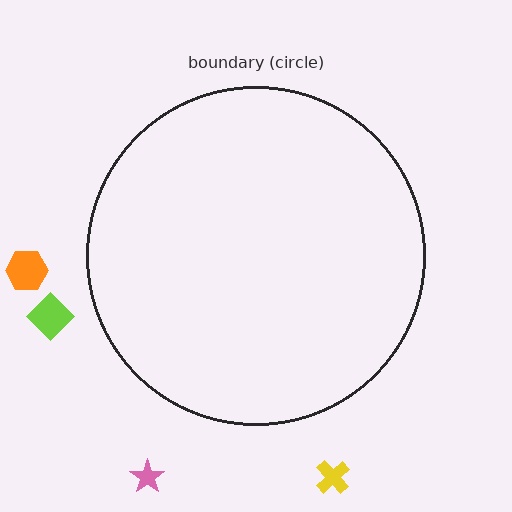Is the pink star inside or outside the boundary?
Outside.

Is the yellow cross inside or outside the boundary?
Outside.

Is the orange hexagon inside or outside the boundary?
Outside.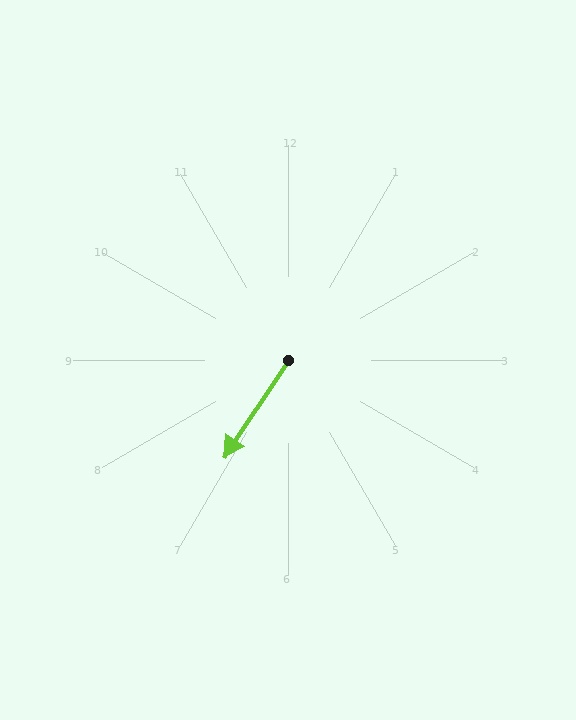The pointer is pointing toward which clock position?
Roughly 7 o'clock.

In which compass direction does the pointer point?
Southwest.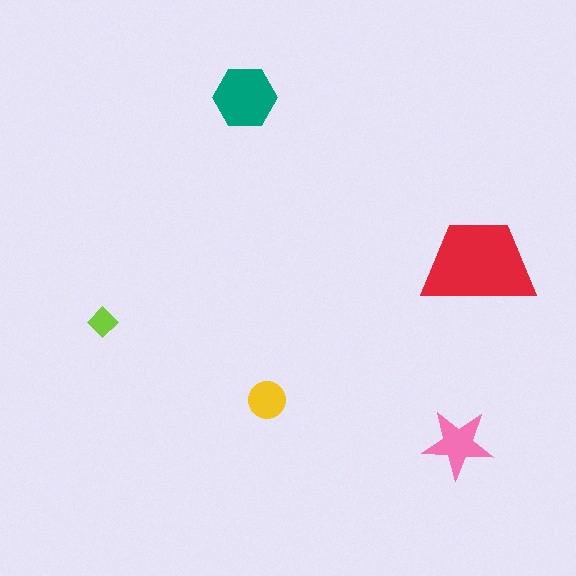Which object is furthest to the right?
The red trapezoid is rightmost.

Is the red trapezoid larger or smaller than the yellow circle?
Larger.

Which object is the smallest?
The lime diamond.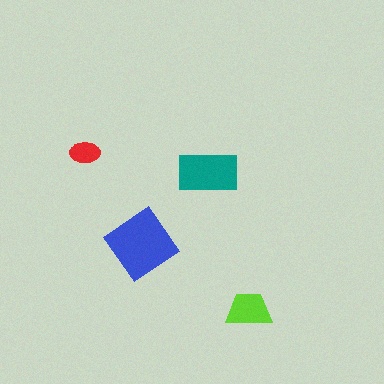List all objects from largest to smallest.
The blue diamond, the teal rectangle, the lime trapezoid, the red ellipse.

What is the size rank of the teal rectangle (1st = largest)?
2nd.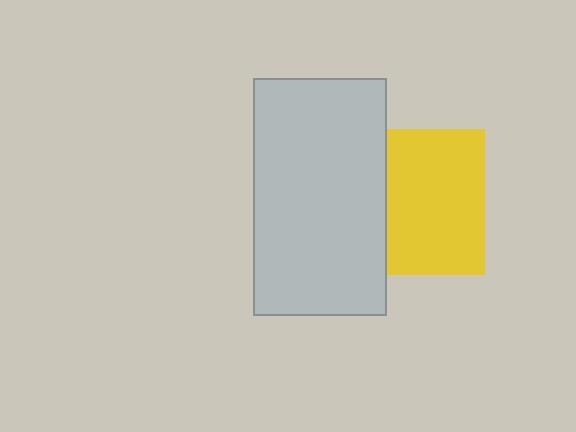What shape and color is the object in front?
The object in front is a light gray rectangle.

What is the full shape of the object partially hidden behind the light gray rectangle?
The partially hidden object is a yellow square.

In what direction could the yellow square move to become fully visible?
The yellow square could move right. That would shift it out from behind the light gray rectangle entirely.